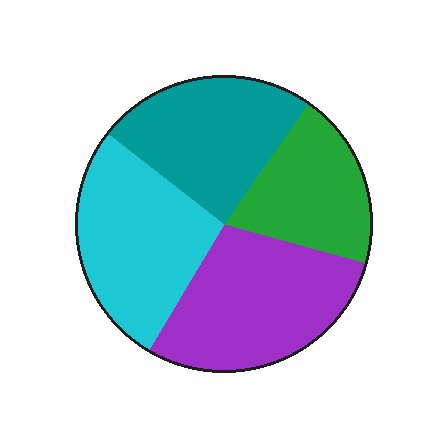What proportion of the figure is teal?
Teal covers 24% of the figure.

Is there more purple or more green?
Purple.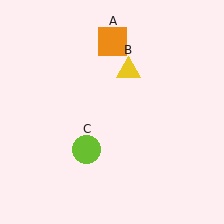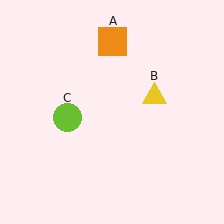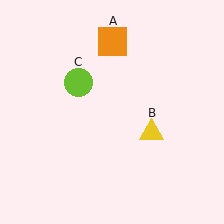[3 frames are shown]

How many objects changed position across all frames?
2 objects changed position: yellow triangle (object B), lime circle (object C).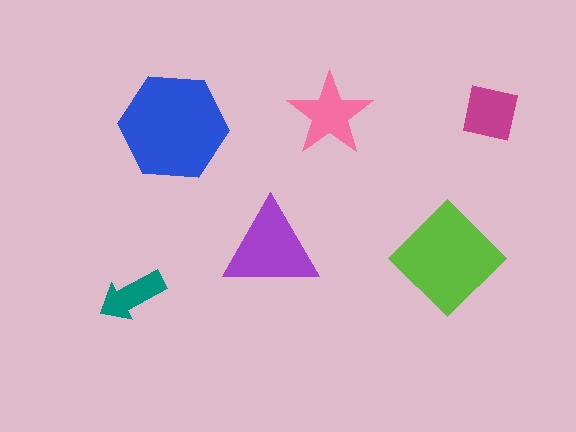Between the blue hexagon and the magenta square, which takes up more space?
The blue hexagon.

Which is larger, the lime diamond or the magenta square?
The lime diamond.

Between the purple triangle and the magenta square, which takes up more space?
The purple triangle.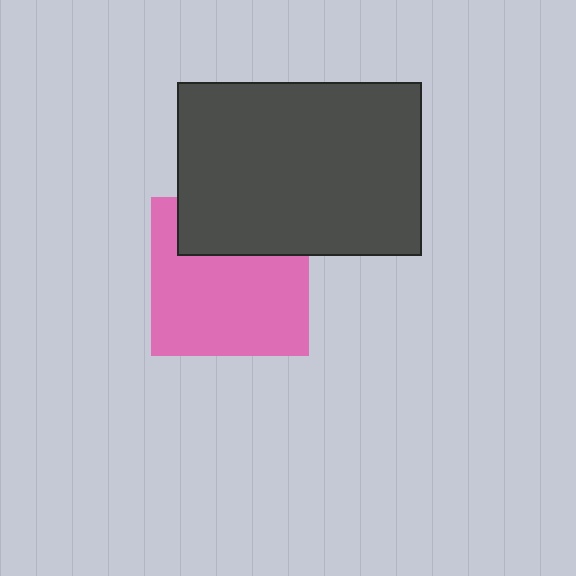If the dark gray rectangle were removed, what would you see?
You would see the complete pink square.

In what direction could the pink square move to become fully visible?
The pink square could move down. That would shift it out from behind the dark gray rectangle entirely.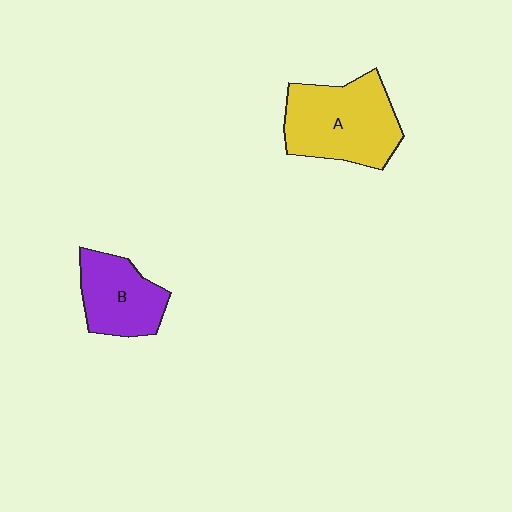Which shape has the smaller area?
Shape B (purple).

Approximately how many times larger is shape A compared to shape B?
Approximately 1.5 times.